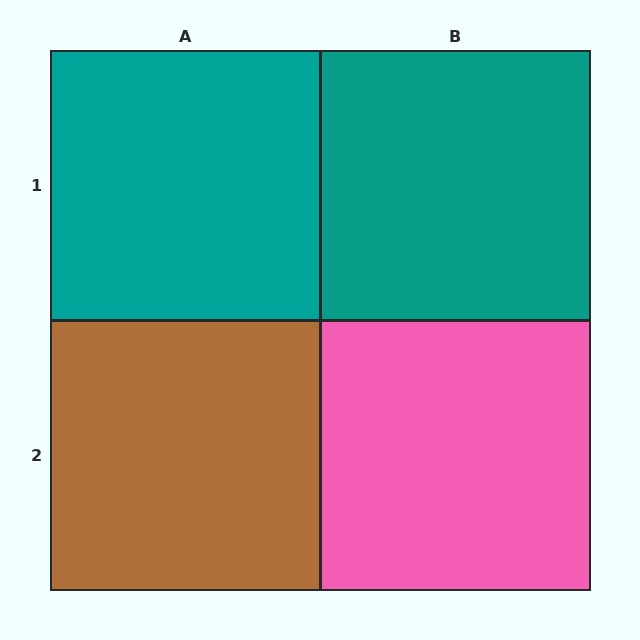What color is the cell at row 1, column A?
Teal.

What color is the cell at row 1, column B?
Teal.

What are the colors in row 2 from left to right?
Brown, pink.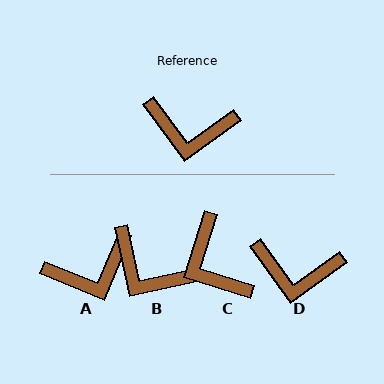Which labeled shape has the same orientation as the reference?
D.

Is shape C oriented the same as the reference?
No, it is off by about 53 degrees.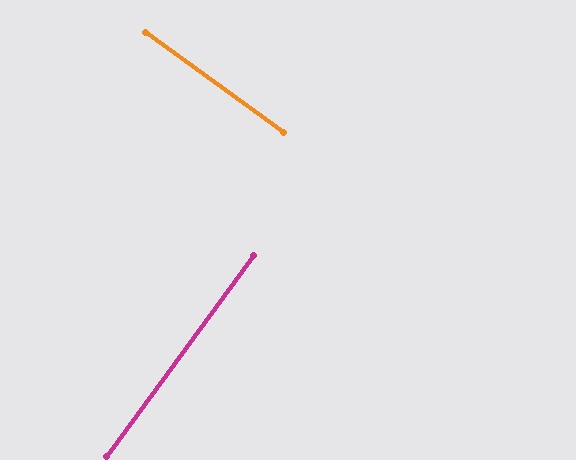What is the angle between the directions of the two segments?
Approximately 89 degrees.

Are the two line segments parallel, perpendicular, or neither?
Perpendicular — they meet at approximately 89°.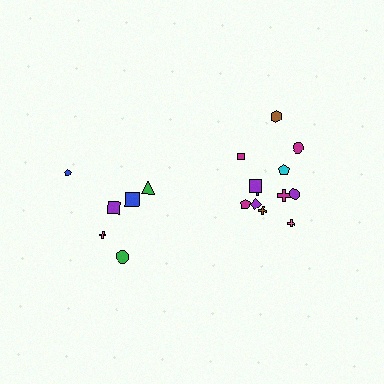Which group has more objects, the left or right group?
The right group.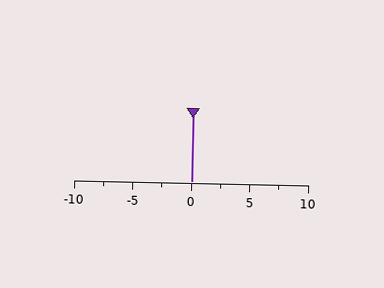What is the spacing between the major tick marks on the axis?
The major ticks are spaced 5 apart.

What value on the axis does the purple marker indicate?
The marker indicates approximately 0.